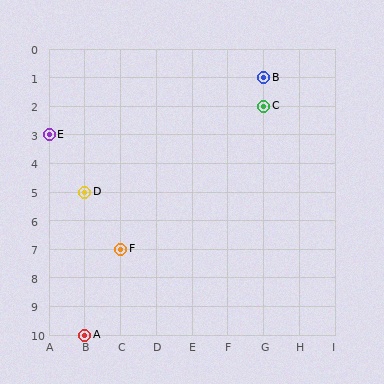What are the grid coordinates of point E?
Point E is at grid coordinates (A, 3).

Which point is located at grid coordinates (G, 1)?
Point B is at (G, 1).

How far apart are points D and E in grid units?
Points D and E are 1 column and 2 rows apart (about 2.2 grid units diagonally).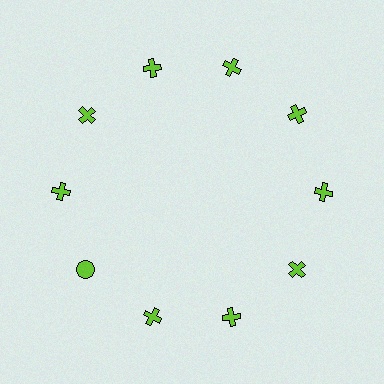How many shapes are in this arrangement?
There are 10 shapes arranged in a ring pattern.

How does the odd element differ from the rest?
It has a different shape: circle instead of cross.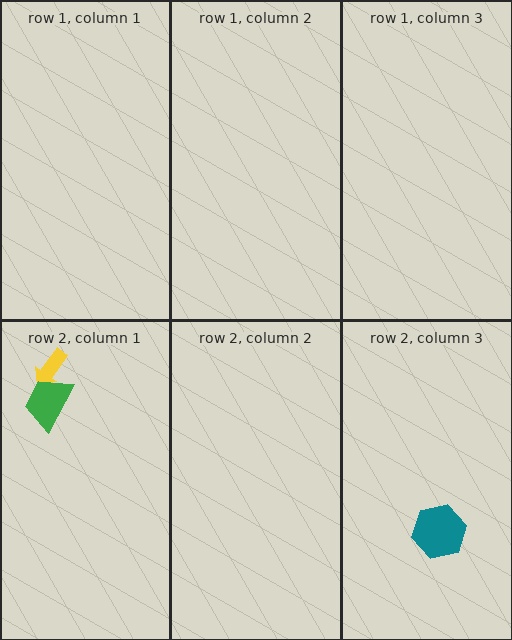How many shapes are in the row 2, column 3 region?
1.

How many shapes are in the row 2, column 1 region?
2.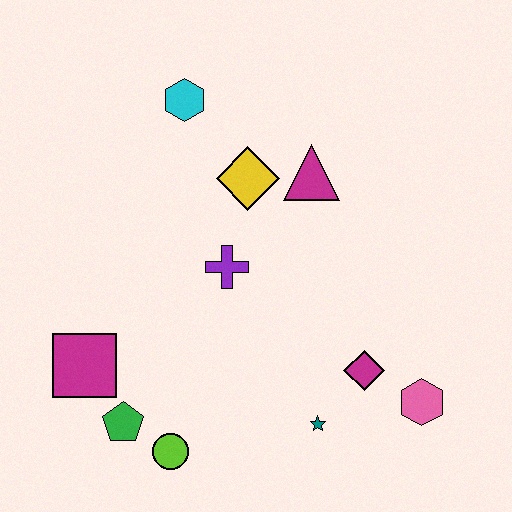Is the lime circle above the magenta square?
No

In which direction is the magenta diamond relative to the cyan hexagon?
The magenta diamond is below the cyan hexagon.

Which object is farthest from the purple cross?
The pink hexagon is farthest from the purple cross.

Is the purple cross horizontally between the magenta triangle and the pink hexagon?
No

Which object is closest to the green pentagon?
The lime circle is closest to the green pentagon.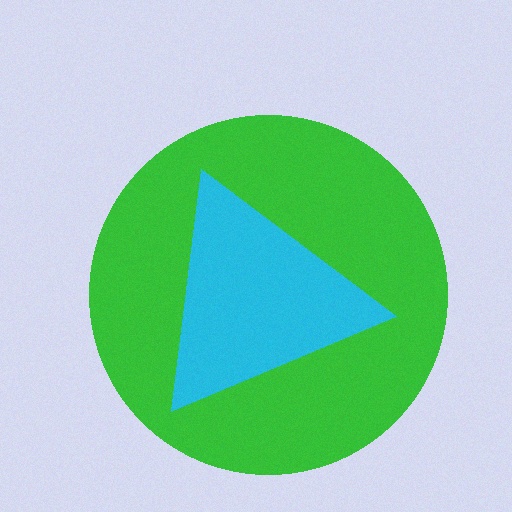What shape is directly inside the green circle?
The cyan triangle.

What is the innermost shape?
The cyan triangle.